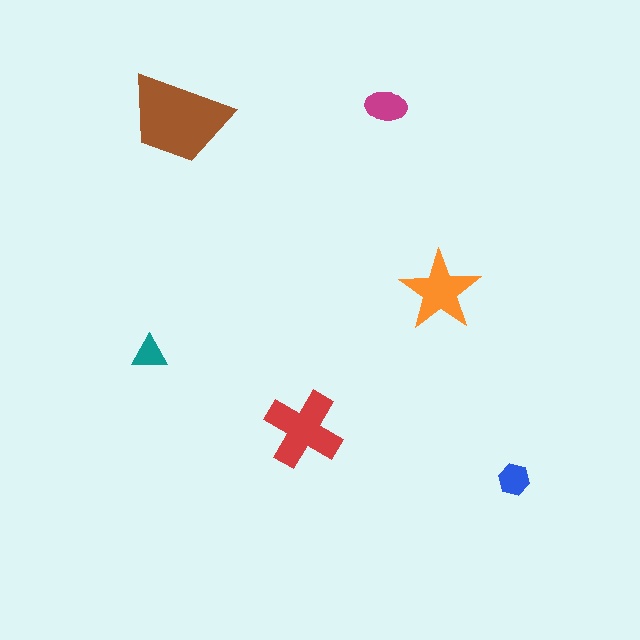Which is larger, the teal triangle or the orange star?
The orange star.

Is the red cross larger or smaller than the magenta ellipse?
Larger.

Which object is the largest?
The brown trapezoid.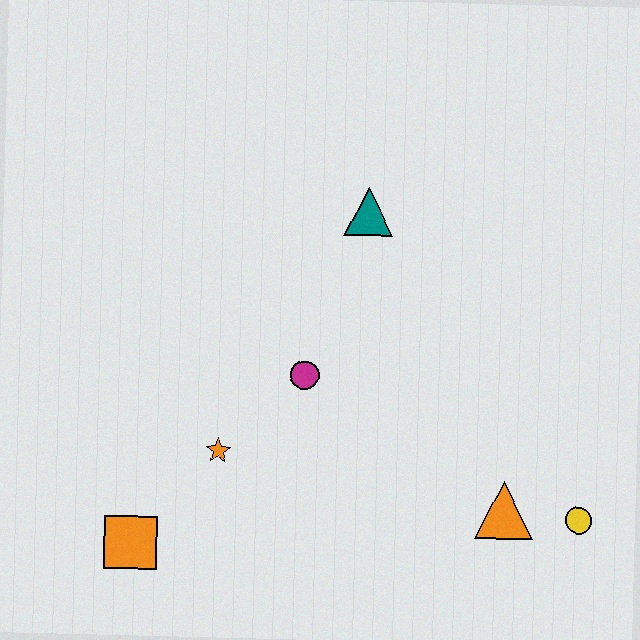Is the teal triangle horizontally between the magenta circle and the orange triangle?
Yes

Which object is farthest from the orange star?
The yellow circle is farthest from the orange star.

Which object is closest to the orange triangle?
The yellow circle is closest to the orange triangle.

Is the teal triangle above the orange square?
Yes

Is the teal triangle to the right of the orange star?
Yes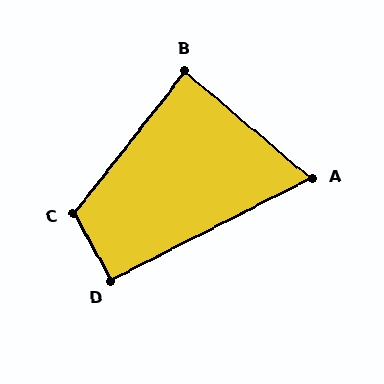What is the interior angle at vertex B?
Approximately 88 degrees (approximately right).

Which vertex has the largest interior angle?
C, at approximately 113 degrees.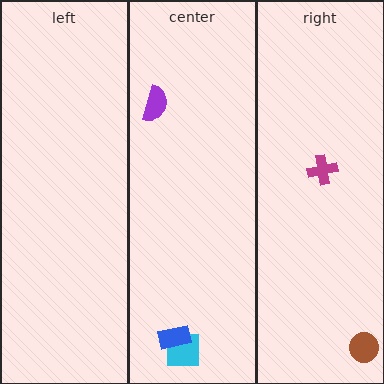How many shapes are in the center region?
3.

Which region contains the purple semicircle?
The center region.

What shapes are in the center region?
The cyan square, the blue rectangle, the purple semicircle.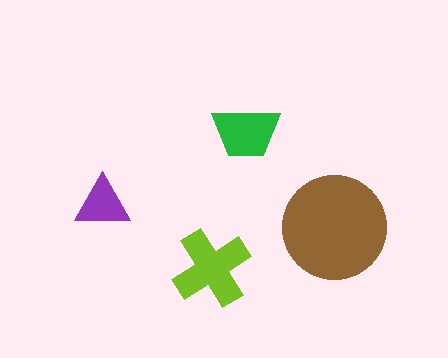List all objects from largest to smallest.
The brown circle, the lime cross, the green trapezoid, the purple triangle.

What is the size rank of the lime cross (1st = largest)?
2nd.